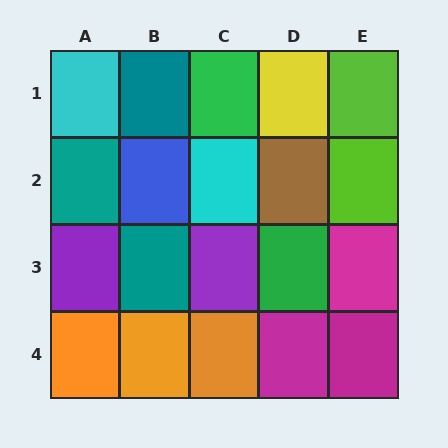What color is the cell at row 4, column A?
Orange.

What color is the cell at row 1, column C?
Green.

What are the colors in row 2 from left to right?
Teal, blue, cyan, brown, lime.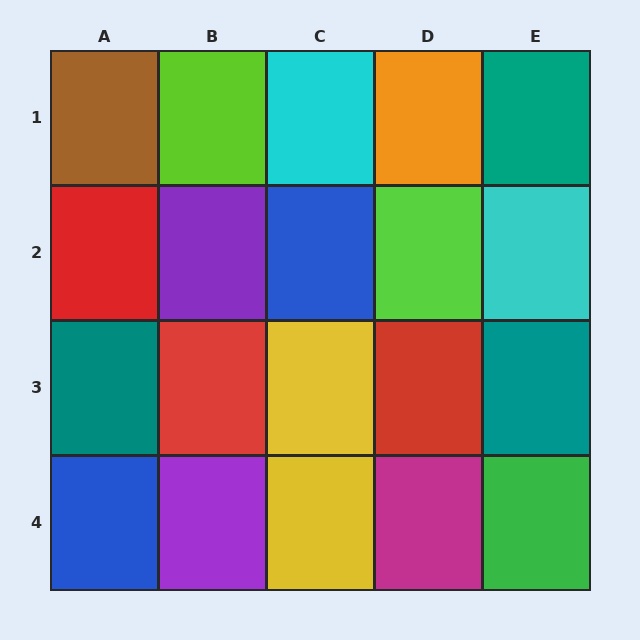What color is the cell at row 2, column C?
Blue.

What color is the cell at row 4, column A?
Blue.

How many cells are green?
1 cell is green.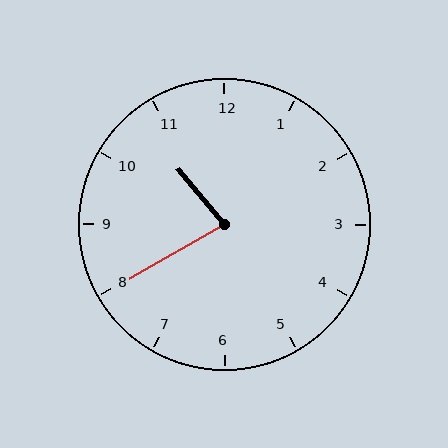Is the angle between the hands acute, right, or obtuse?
It is acute.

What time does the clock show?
10:40.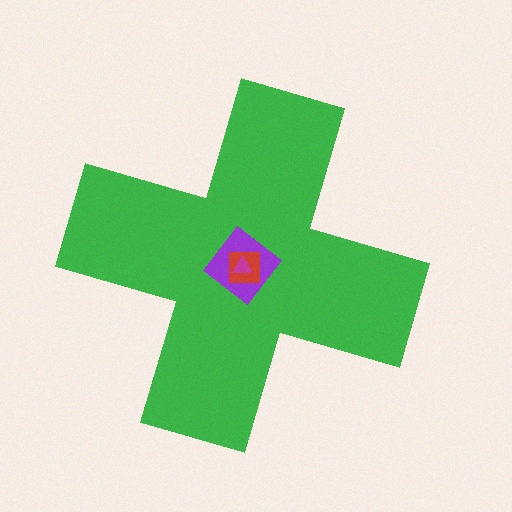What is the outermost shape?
The green cross.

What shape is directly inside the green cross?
The purple diamond.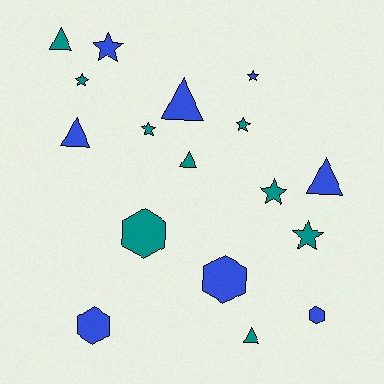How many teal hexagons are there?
There is 1 teal hexagon.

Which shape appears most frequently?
Star, with 7 objects.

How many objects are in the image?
There are 17 objects.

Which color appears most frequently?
Teal, with 9 objects.